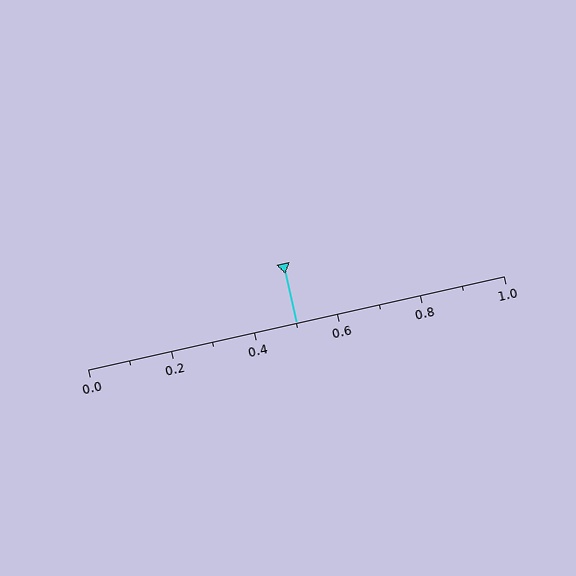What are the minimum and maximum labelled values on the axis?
The axis runs from 0.0 to 1.0.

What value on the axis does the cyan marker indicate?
The marker indicates approximately 0.5.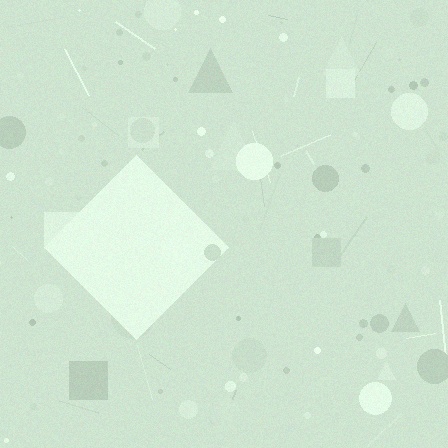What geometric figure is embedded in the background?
A diamond is embedded in the background.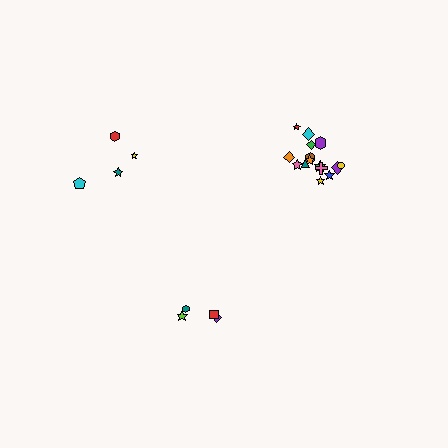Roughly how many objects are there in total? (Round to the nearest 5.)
Roughly 25 objects in total.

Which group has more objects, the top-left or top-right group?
The top-right group.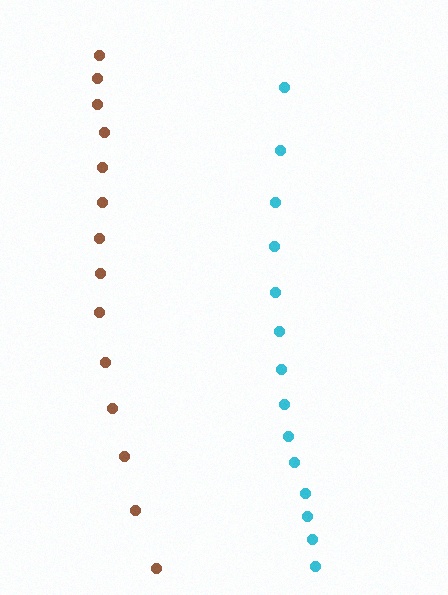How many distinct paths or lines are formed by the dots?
There are 2 distinct paths.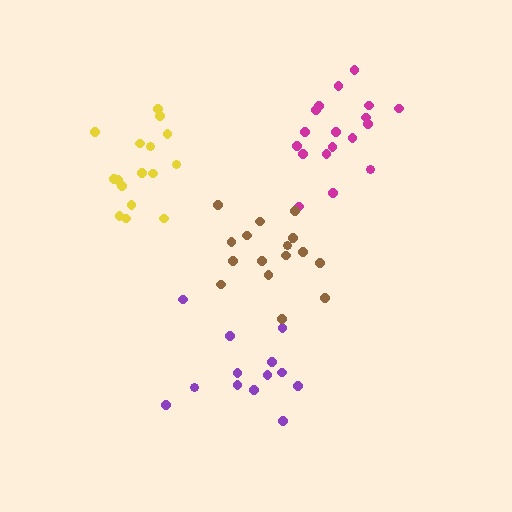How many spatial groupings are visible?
There are 4 spatial groupings.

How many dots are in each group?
Group 1: 16 dots, Group 2: 13 dots, Group 3: 18 dots, Group 4: 16 dots (63 total).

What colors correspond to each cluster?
The clusters are colored: yellow, purple, magenta, brown.